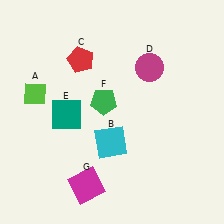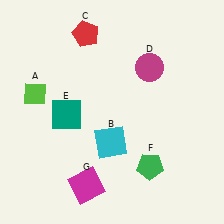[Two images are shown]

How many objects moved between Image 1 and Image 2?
2 objects moved between the two images.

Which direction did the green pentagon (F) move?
The green pentagon (F) moved down.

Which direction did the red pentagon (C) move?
The red pentagon (C) moved up.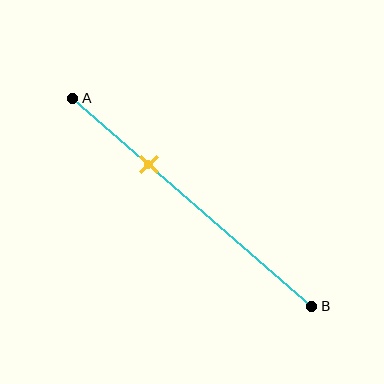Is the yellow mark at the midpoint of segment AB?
No, the mark is at about 30% from A, not at the 50% midpoint.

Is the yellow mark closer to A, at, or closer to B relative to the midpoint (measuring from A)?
The yellow mark is closer to point A than the midpoint of segment AB.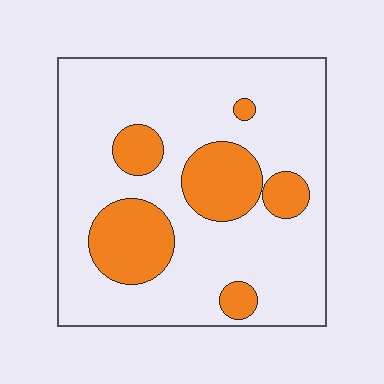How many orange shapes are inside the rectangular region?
6.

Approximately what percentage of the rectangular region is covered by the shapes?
Approximately 25%.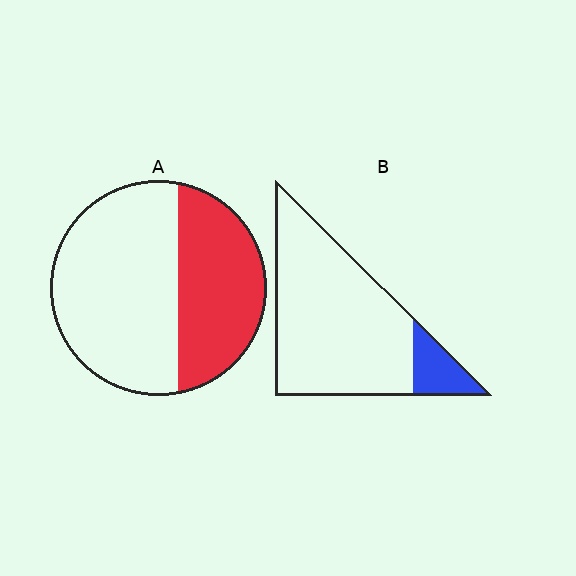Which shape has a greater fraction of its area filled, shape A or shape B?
Shape A.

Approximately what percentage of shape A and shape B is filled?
A is approximately 40% and B is approximately 15%.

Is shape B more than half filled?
No.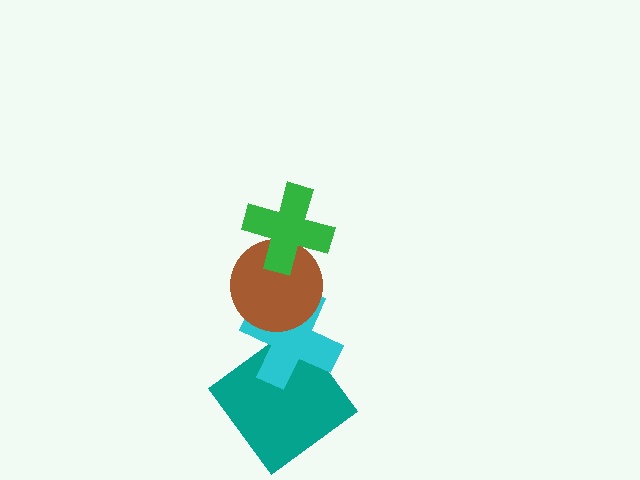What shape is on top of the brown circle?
The green cross is on top of the brown circle.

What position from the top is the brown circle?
The brown circle is 2nd from the top.